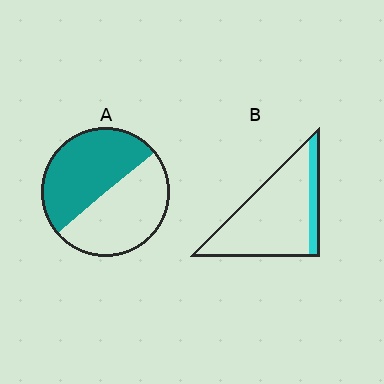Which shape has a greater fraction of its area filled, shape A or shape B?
Shape A.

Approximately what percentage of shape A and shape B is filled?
A is approximately 50% and B is approximately 15%.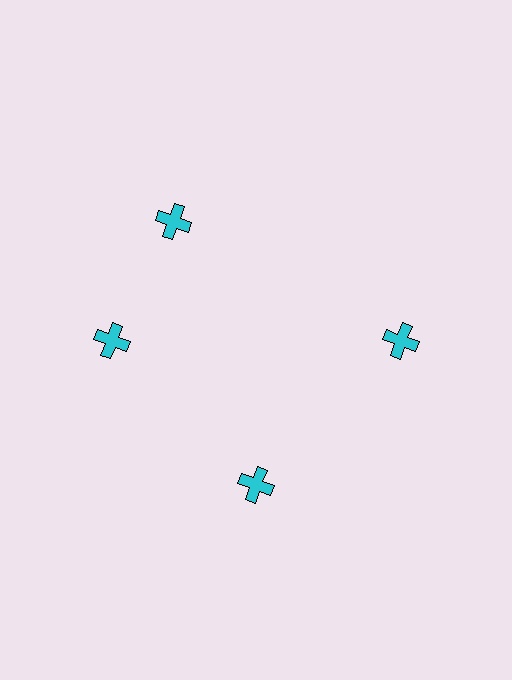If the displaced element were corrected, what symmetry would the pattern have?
It would have 4-fold rotational symmetry — the pattern would map onto itself every 90 degrees.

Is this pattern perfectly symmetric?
No. The 4 cyan crosses are arranged in a ring, but one element near the 12 o'clock position is rotated out of alignment along the ring, breaking the 4-fold rotational symmetry.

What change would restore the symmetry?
The symmetry would be restored by rotating it back into even spacing with its neighbors so that all 4 crosses sit at equal angles and equal distance from the center.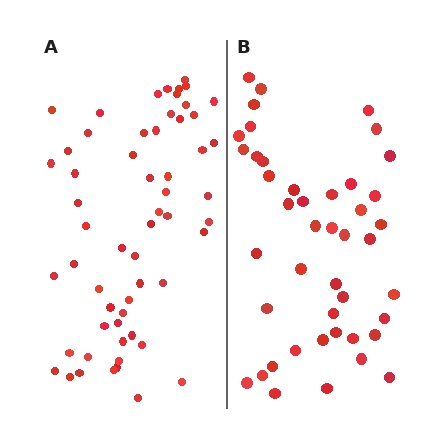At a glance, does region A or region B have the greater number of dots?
Region A (the left region) has more dots.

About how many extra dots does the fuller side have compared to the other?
Region A has approximately 15 more dots than region B.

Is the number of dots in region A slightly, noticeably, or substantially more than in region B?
Region A has noticeably more, but not dramatically so. The ratio is roughly 1.3 to 1.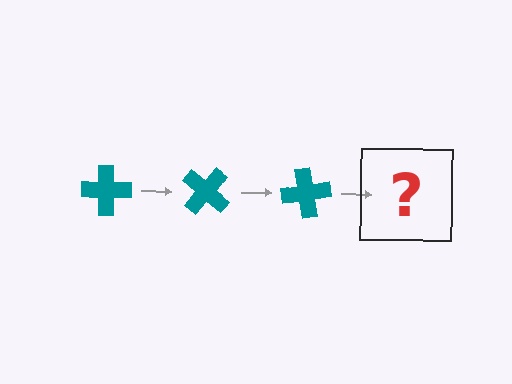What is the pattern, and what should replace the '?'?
The pattern is that the cross rotates 40 degrees each step. The '?' should be a teal cross rotated 120 degrees.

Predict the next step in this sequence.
The next step is a teal cross rotated 120 degrees.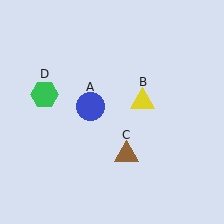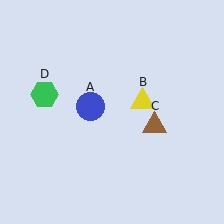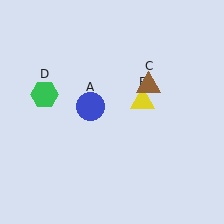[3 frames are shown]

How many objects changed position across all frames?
1 object changed position: brown triangle (object C).